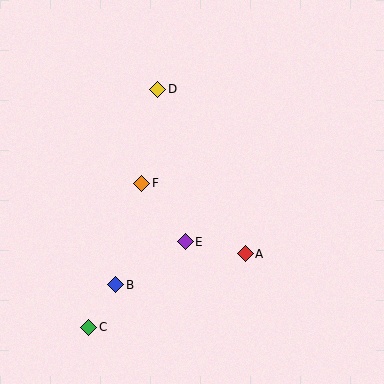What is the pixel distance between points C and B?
The distance between C and B is 50 pixels.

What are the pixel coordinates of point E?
Point E is at (185, 242).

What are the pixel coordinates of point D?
Point D is at (158, 89).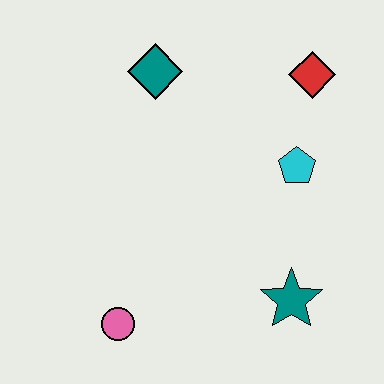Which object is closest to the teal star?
The cyan pentagon is closest to the teal star.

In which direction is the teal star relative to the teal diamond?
The teal star is below the teal diamond.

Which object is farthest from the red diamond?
The pink circle is farthest from the red diamond.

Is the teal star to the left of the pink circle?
No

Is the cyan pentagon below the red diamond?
Yes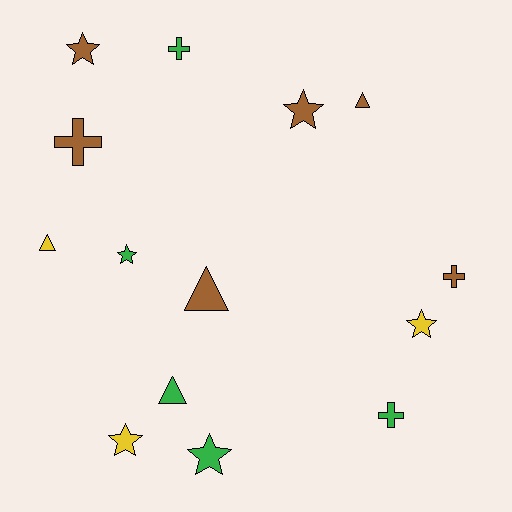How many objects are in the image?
There are 14 objects.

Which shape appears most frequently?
Star, with 6 objects.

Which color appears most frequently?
Brown, with 6 objects.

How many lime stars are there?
There are no lime stars.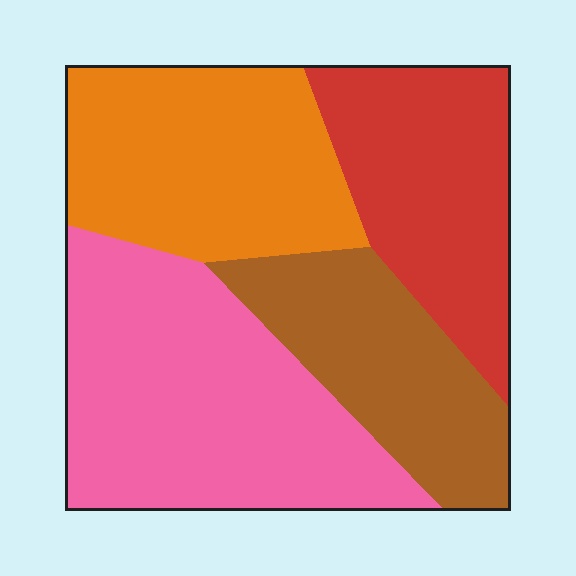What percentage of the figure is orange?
Orange takes up about one quarter (1/4) of the figure.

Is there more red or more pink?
Pink.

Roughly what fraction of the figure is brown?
Brown takes up about one fifth (1/5) of the figure.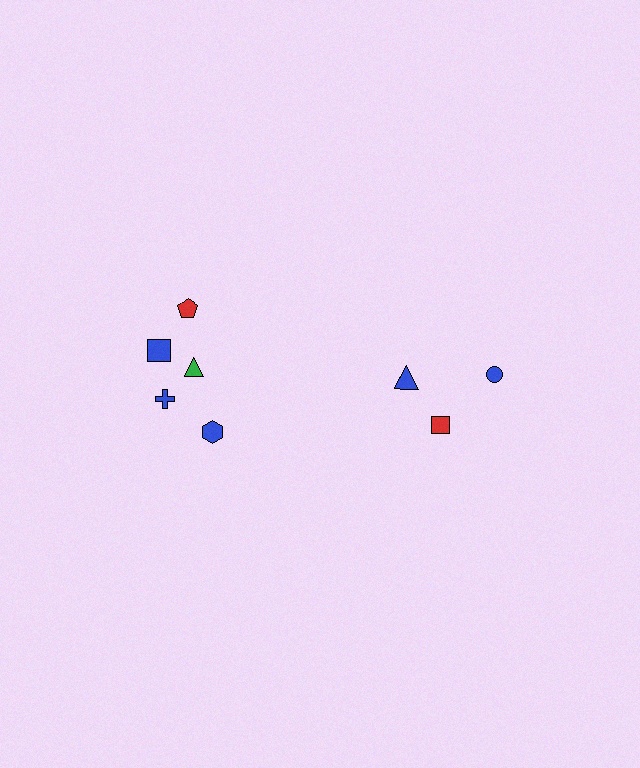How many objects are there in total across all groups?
There are 8 objects.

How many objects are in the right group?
There are 3 objects.